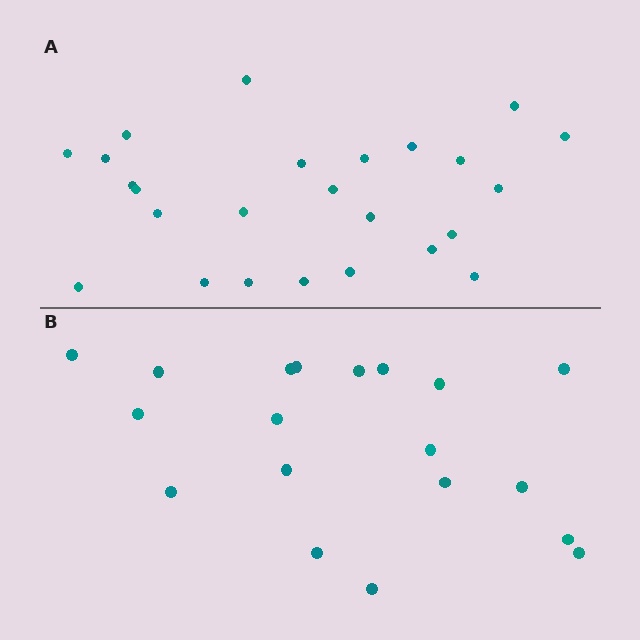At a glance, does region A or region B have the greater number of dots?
Region A (the top region) has more dots.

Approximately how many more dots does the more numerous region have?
Region A has about 6 more dots than region B.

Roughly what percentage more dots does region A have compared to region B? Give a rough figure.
About 30% more.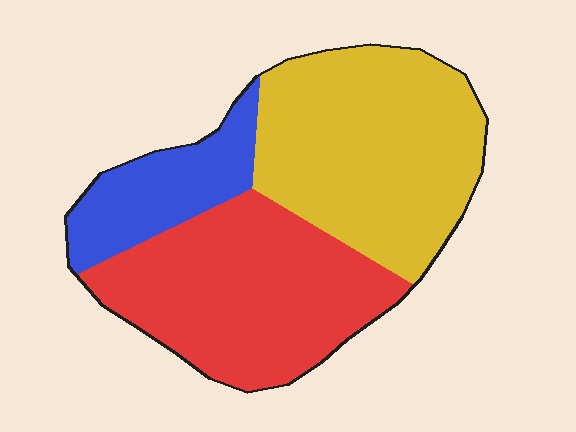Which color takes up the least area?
Blue, at roughly 15%.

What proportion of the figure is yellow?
Yellow covers about 45% of the figure.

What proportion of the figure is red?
Red takes up about two fifths (2/5) of the figure.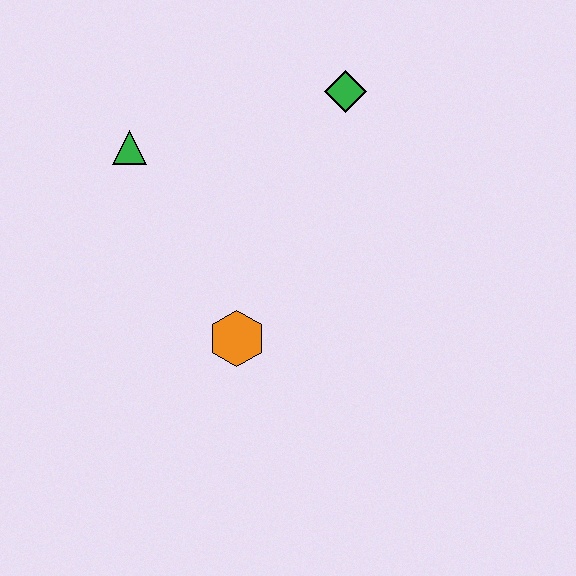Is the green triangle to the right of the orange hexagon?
No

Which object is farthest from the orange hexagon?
The green diamond is farthest from the orange hexagon.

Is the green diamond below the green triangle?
No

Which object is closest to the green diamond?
The green triangle is closest to the green diamond.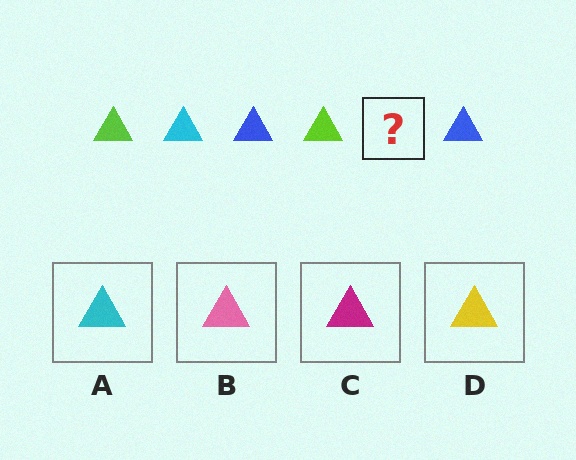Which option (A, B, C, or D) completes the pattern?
A.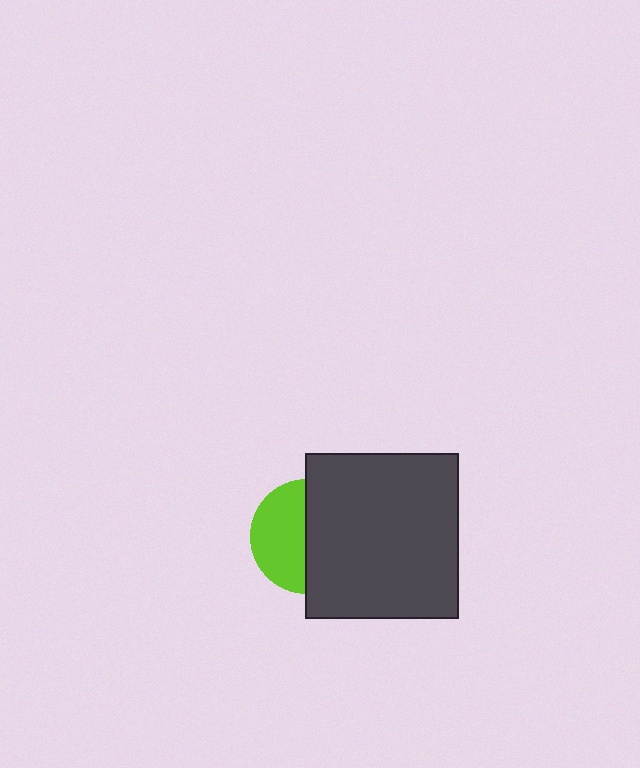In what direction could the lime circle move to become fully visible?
The lime circle could move left. That would shift it out from behind the dark gray rectangle entirely.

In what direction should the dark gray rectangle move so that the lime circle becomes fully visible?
The dark gray rectangle should move right. That is the shortest direction to clear the overlap and leave the lime circle fully visible.